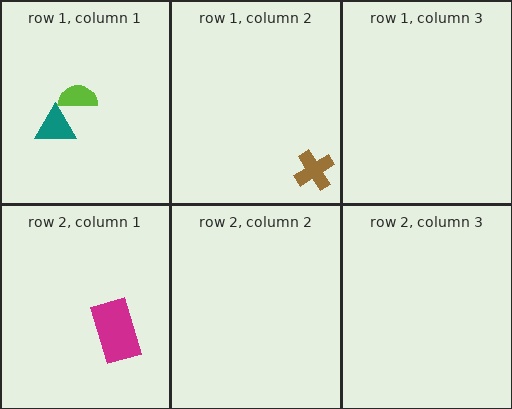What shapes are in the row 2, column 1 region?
The magenta rectangle.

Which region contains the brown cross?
The row 1, column 2 region.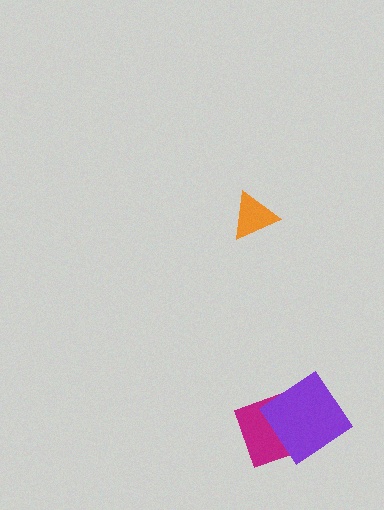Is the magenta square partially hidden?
Yes, it is partially covered by another shape.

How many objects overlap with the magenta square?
1 object overlaps with the magenta square.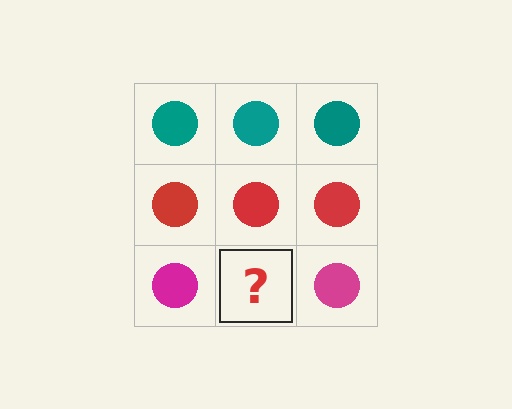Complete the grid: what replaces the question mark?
The question mark should be replaced with a magenta circle.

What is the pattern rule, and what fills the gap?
The rule is that each row has a consistent color. The gap should be filled with a magenta circle.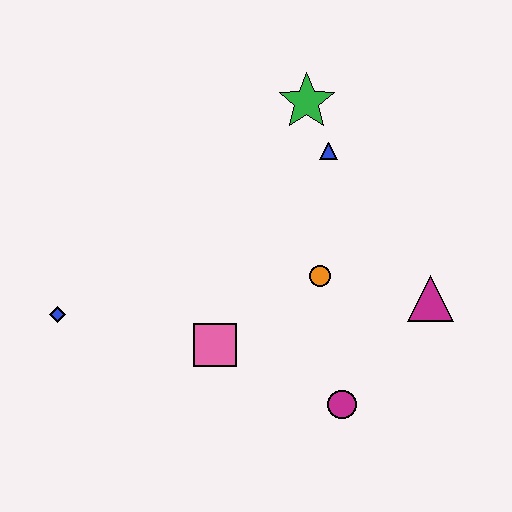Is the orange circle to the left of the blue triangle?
Yes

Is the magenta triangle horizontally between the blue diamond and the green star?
No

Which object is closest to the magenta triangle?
The orange circle is closest to the magenta triangle.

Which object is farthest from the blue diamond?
The magenta triangle is farthest from the blue diamond.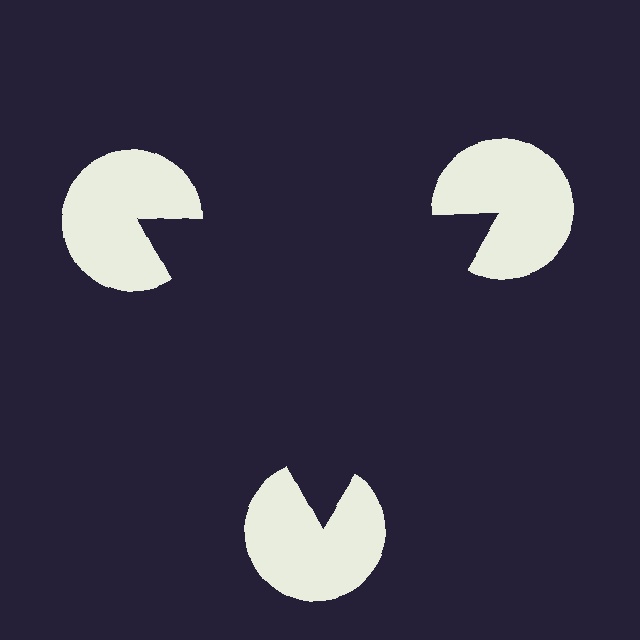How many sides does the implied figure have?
3 sides.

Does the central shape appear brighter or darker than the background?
It typically appears slightly darker than the background, even though no actual brightness change is drawn.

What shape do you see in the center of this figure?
An illusory triangle — its edges are inferred from the aligned wedge cuts in the pac-man discs, not physically drawn.